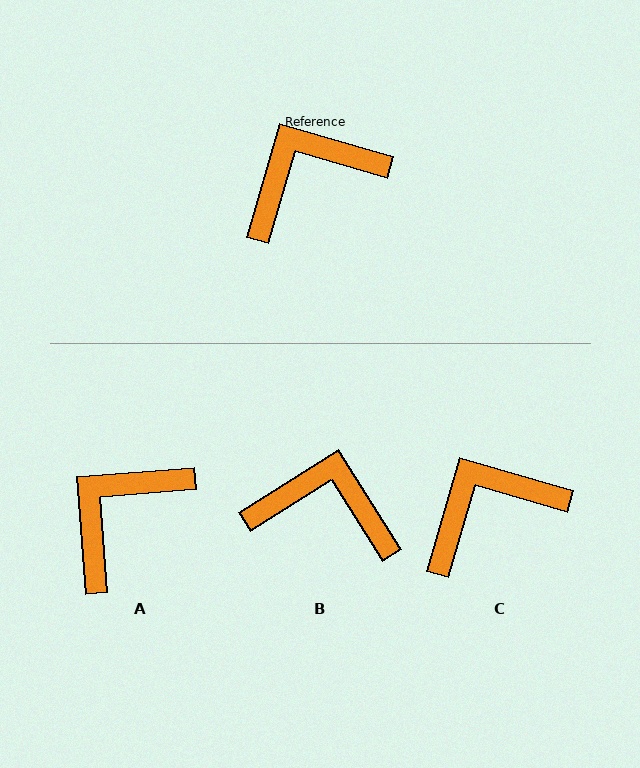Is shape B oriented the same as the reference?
No, it is off by about 41 degrees.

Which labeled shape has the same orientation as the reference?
C.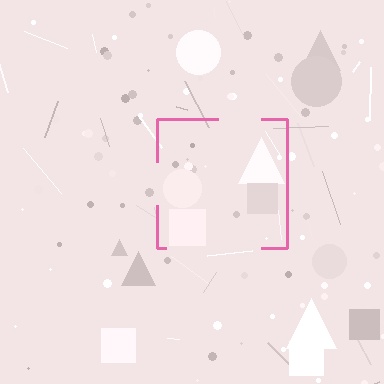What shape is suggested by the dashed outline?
The dashed outline suggests a square.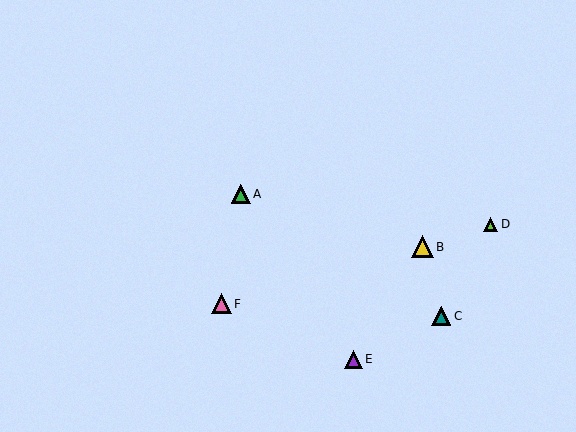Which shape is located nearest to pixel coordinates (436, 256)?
The yellow triangle (labeled B) at (423, 247) is nearest to that location.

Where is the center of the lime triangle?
The center of the lime triangle is at (491, 224).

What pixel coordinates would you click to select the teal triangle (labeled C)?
Click at (441, 316) to select the teal triangle C.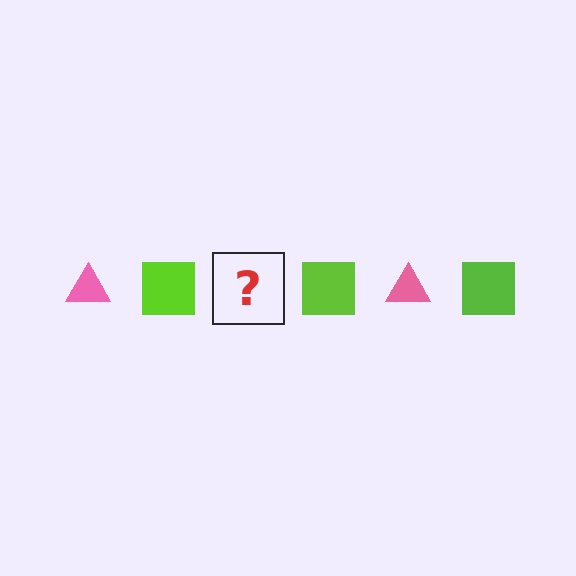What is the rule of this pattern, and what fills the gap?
The rule is that the pattern alternates between pink triangle and lime square. The gap should be filled with a pink triangle.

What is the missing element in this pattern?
The missing element is a pink triangle.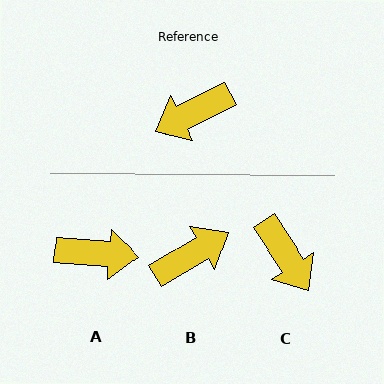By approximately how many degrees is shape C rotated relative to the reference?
Approximately 96 degrees counter-clockwise.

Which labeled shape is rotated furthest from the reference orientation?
B, about 176 degrees away.